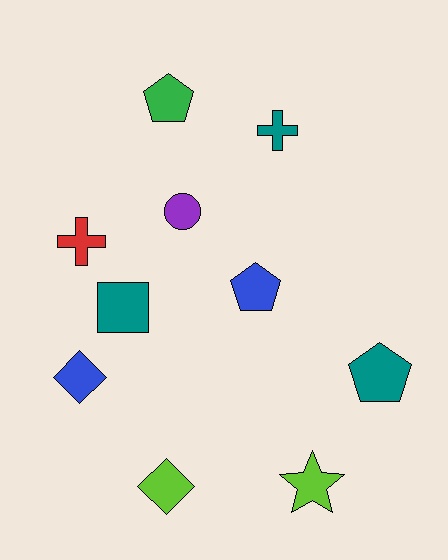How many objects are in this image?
There are 10 objects.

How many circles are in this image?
There is 1 circle.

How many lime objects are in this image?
There are 2 lime objects.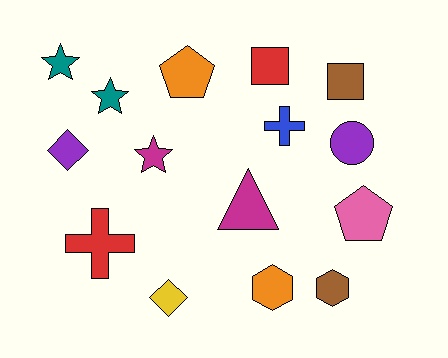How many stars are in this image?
There are 3 stars.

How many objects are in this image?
There are 15 objects.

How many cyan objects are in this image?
There are no cyan objects.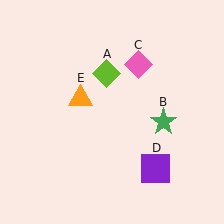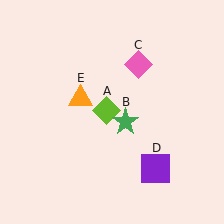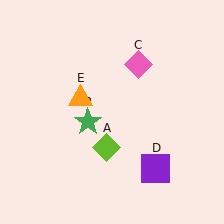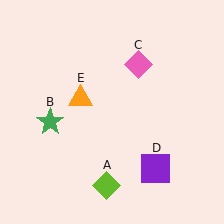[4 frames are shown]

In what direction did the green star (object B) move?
The green star (object B) moved left.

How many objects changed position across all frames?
2 objects changed position: lime diamond (object A), green star (object B).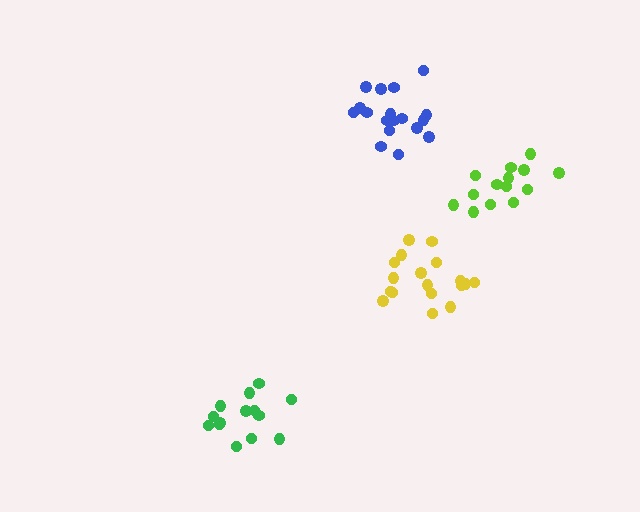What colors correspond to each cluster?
The clusters are colored: green, blue, lime, yellow.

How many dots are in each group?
Group 1: 14 dots, Group 2: 18 dots, Group 3: 14 dots, Group 4: 18 dots (64 total).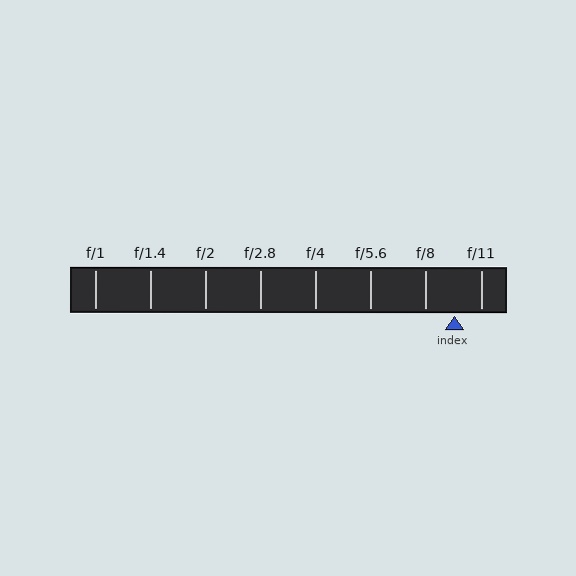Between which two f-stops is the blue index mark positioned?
The index mark is between f/8 and f/11.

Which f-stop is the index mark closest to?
The index mark is closest to f/11.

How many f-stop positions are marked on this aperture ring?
There are 8 f-stop positions marked.